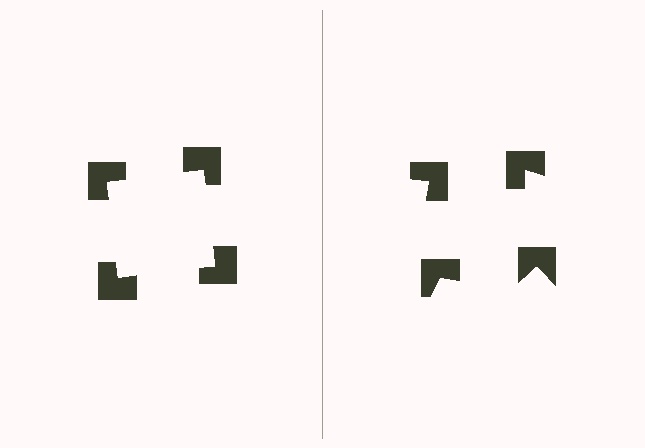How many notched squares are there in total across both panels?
8 — 4 on each side.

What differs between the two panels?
The notched squares are positioned identically on both sides; only the wedge orientations differ. On the left they align to a square; on the right they are misaligned.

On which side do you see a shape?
An illusory square appears on the left side. On the right side the wedge cuts are rotated, so no coherent shape forms.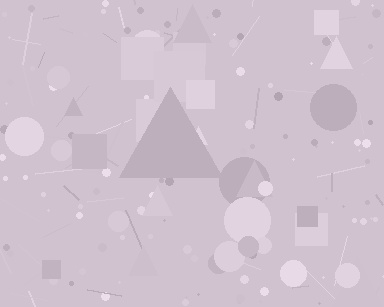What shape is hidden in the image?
A triangle is hidden in the image.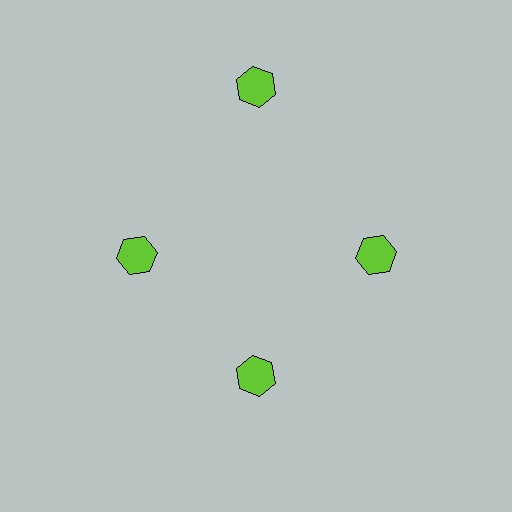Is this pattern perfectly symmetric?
No. The 4 lime hexagons are arranged in a ring, but one element near the 12 o'clock position is pushed outward from the center, breaking the 4-fold rotational symmetry.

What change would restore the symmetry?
The symmetry would be restored by moving it inward, back onto the ring so that all 4 hexagons sit at equal angles and equal distance from the center.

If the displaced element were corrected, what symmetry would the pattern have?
It would have 4-fold rotational symmetry — the pattern would map onto itself every 90 degrees.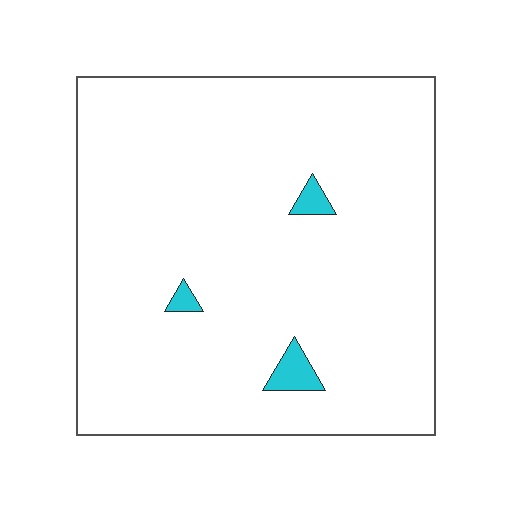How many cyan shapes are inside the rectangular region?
3.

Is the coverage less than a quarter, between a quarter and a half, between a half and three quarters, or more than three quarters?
Less than a quarter.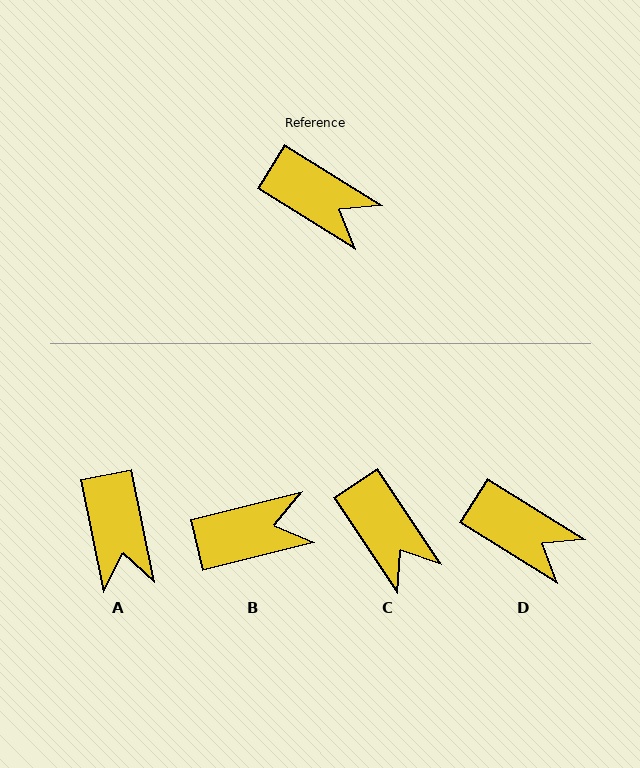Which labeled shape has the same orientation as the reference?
D.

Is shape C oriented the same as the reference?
No, it is off by about 24 degrees.